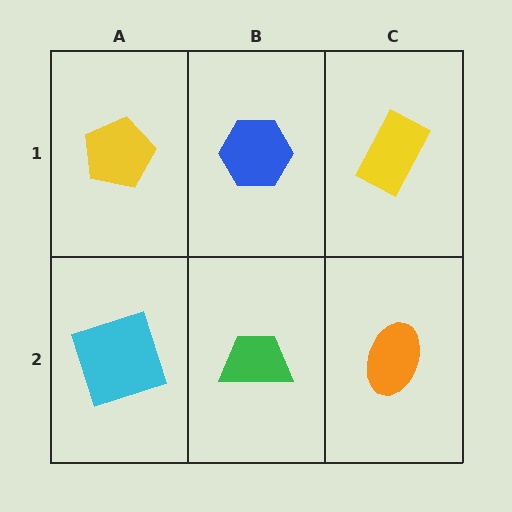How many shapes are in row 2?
3 shapes.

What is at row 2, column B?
A green trapezoid.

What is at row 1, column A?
A yellow pentagon.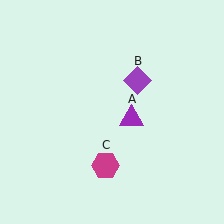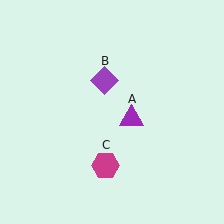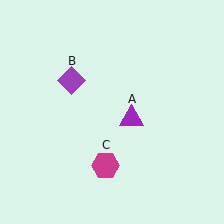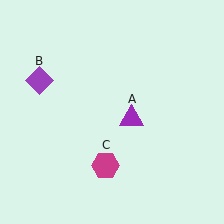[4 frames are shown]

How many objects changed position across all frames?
1 object changed position: purple diamond (object B).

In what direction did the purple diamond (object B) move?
The purple diamond (object B) moved left.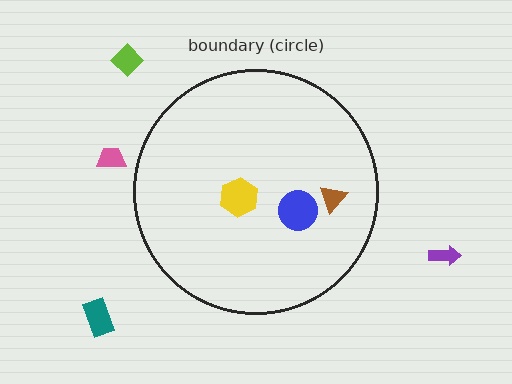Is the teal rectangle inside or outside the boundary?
Outside.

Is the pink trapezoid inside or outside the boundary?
Outside.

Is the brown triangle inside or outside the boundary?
Inside.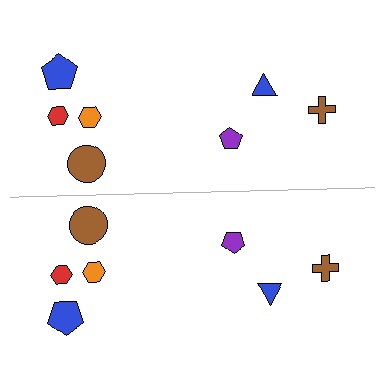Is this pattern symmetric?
Yes, this pattern has bilateral (reflection) symmetry.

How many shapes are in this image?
There are 14 shapes in this image.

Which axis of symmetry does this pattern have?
The pattern has a horizontal axis of symmetry running through the center of the image.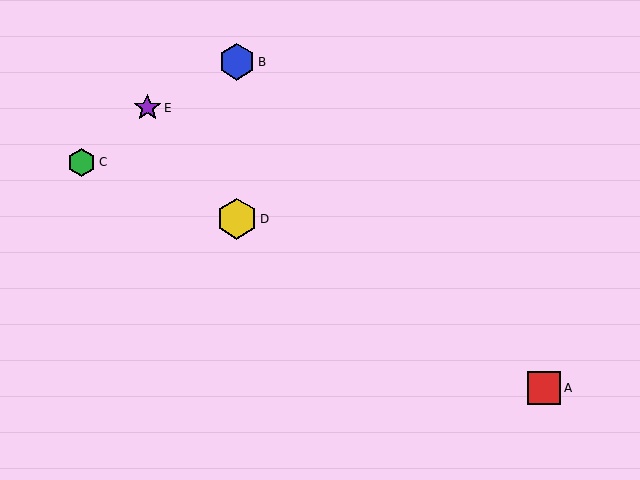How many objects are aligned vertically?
2 objects (B, D) are aligned vertically.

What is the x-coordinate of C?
Object C is at x≈82.